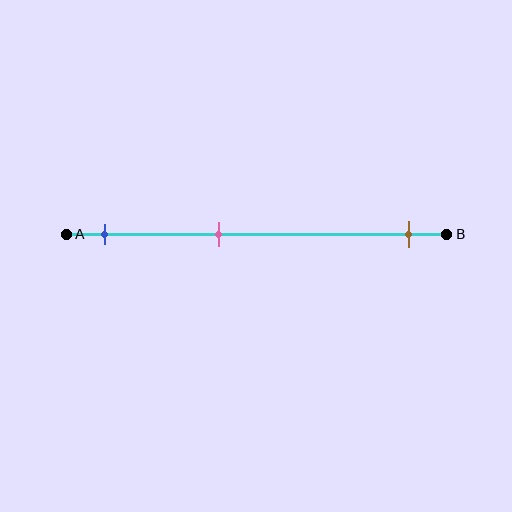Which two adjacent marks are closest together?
The blue and pink marks are the closest adjacent pair.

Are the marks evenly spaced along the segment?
No, the marks are not evenly spaced.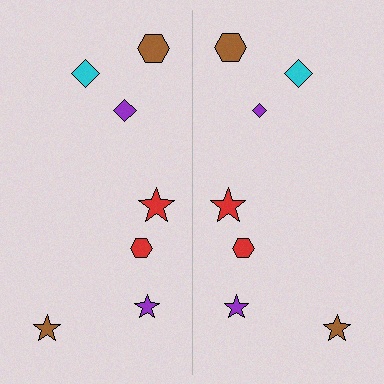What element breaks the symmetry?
The purple diamond on the right side has a different size than its mirror counterpart.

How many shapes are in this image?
There are 14 shapes in this image.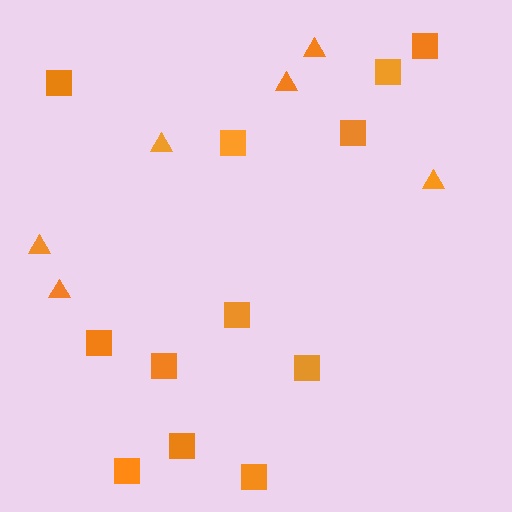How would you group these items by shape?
There are 2 groups: one group of squares (12) and one group of triangles (6).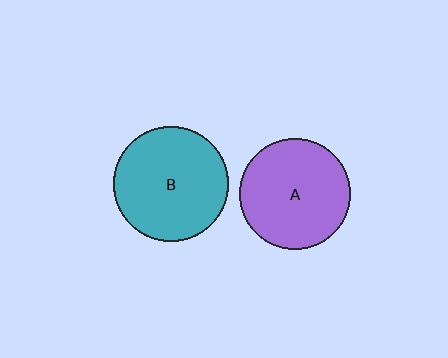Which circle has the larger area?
Circle B (teal).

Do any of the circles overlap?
No, none of the circles overlap.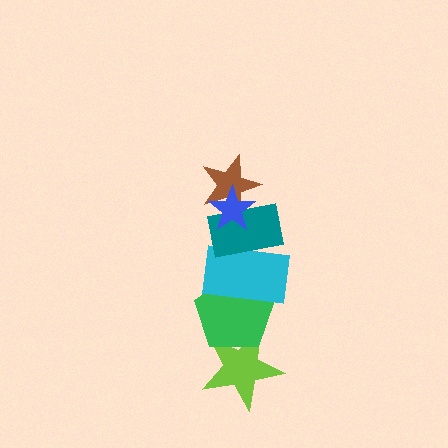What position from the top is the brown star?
The brown star is 2nd from the top.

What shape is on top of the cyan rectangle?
The teal rectangle is on top of the cyan rectangle.